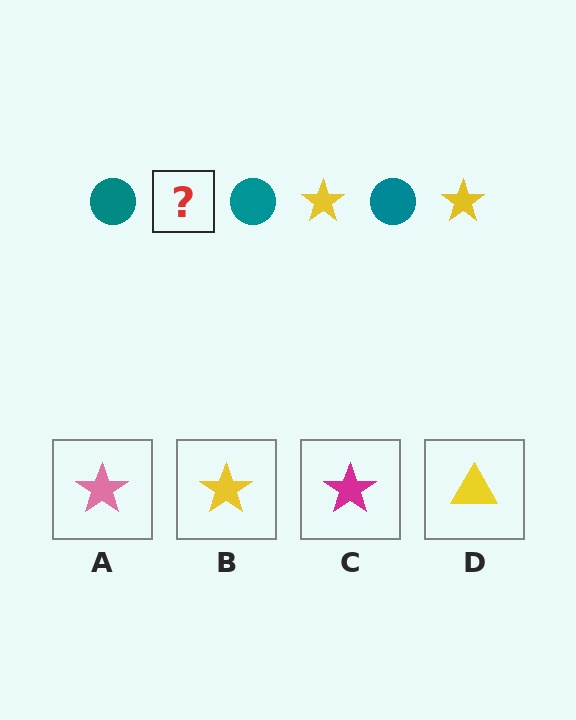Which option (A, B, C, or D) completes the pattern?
B.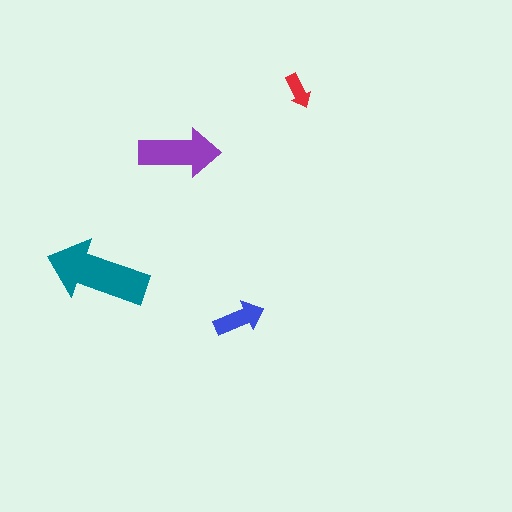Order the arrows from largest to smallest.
the teal one, the purple one, the blue one, the red one.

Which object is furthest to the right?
The red arrow is rightmost.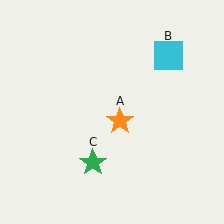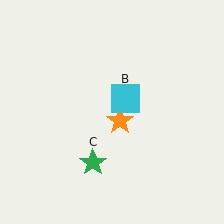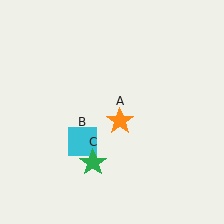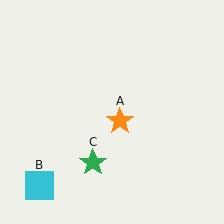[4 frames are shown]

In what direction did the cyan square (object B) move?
The cyan square (object B) moved down and to the left.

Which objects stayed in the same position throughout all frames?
Orange star (object A) and green star (object C) remained stationary.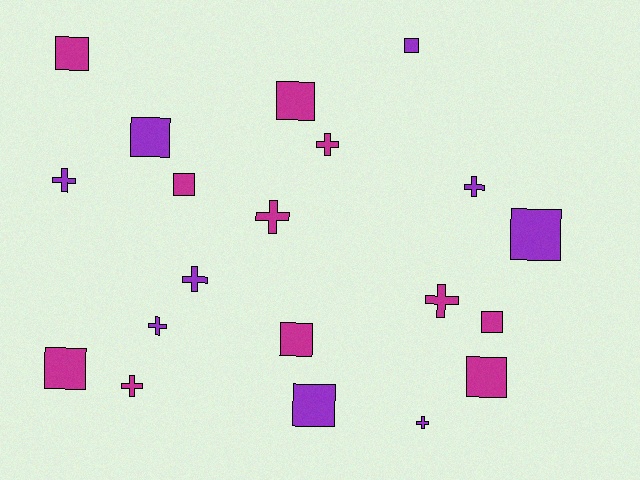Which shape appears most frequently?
Square, with 11 objects.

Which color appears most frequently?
Magenta, with 11 objects.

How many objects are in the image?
There are 20 objects.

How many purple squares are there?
There are 4 purple squares.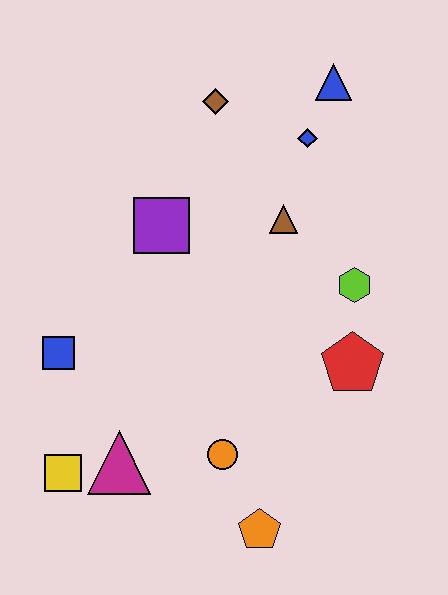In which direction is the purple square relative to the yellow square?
The purple square is above the yellow square.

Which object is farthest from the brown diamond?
The orange pentagon is farthest from the brown diamond.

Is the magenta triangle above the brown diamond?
No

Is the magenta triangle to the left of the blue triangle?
Yes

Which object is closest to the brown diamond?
The blue diamond is closest to the brown diamond.